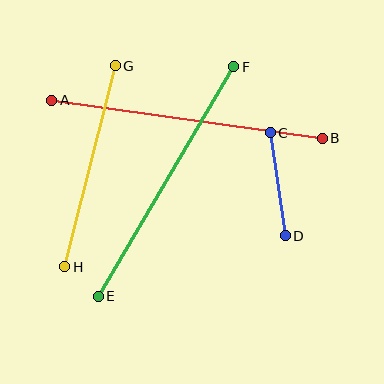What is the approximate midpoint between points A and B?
The midpoint is at approximately (187, 119) pixels.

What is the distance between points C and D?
The distance is approximately 104 pixels.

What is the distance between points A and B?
The distance is approximately 273 pixels.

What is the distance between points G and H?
The distance is approximately 207 pixels.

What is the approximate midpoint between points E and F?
The midpoint is at approximately (166, 181) pixels.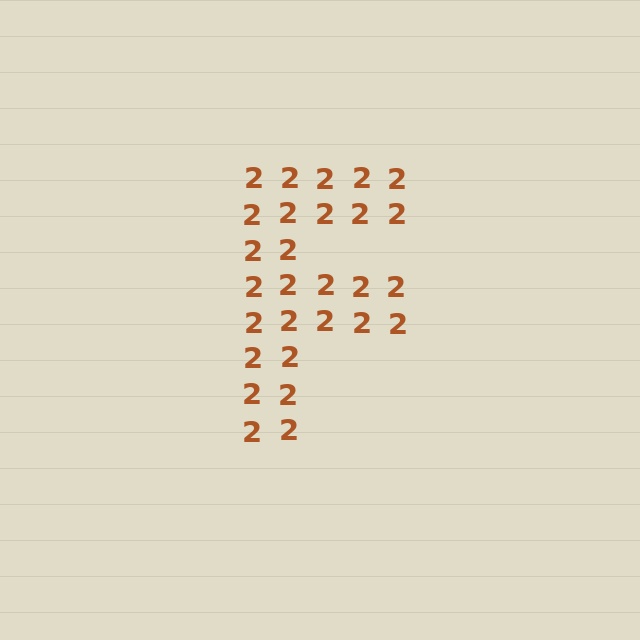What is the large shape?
The large shape is the letter F.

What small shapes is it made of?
It is made of small digit 2's.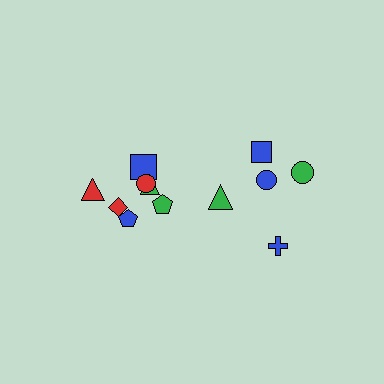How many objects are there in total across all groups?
There are 12 objects.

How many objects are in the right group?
There are 5 objects.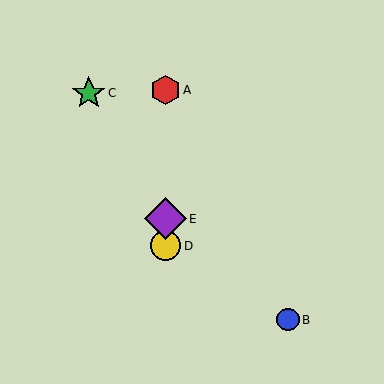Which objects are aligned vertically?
Objects A, D, E are aligned vertically.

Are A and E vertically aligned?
Yes, both are at x≈166.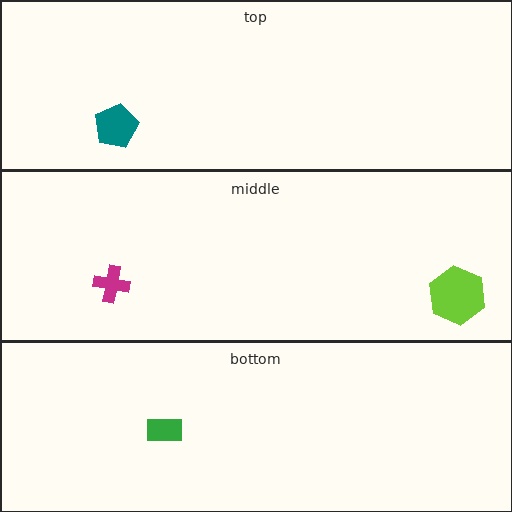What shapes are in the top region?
The teal pentagon.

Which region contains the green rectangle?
The bottom region.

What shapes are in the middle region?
The lime hexagon, the magenta cross.